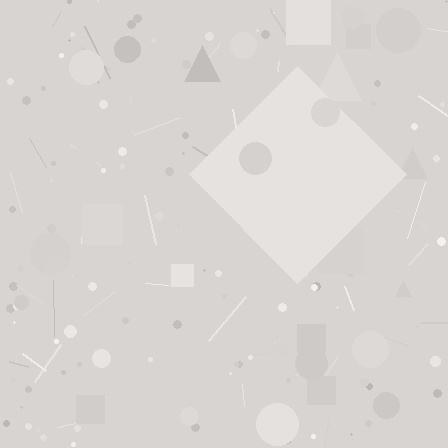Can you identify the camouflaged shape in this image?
The camouflaged shape is a diamond.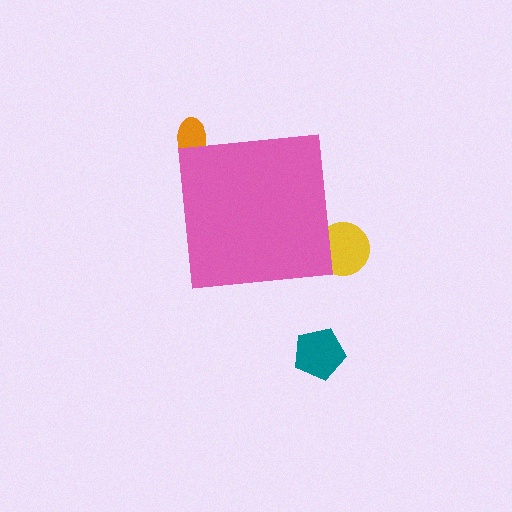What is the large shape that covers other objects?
A pink square.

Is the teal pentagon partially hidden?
No, the teal pentagon is fully visible.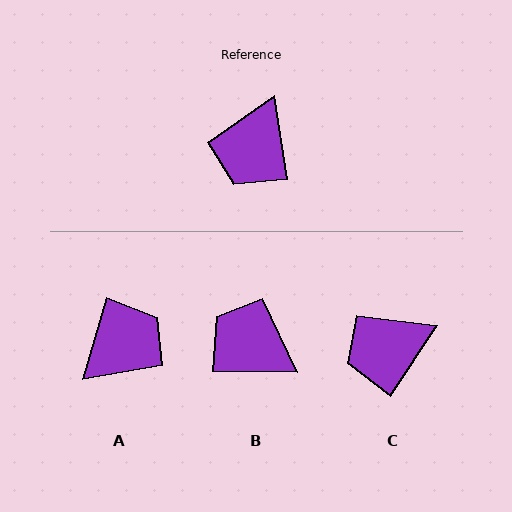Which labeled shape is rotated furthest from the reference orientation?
A, about 155 degrees away.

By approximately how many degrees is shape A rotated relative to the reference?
Approximately 155 degrees counter-clockwise.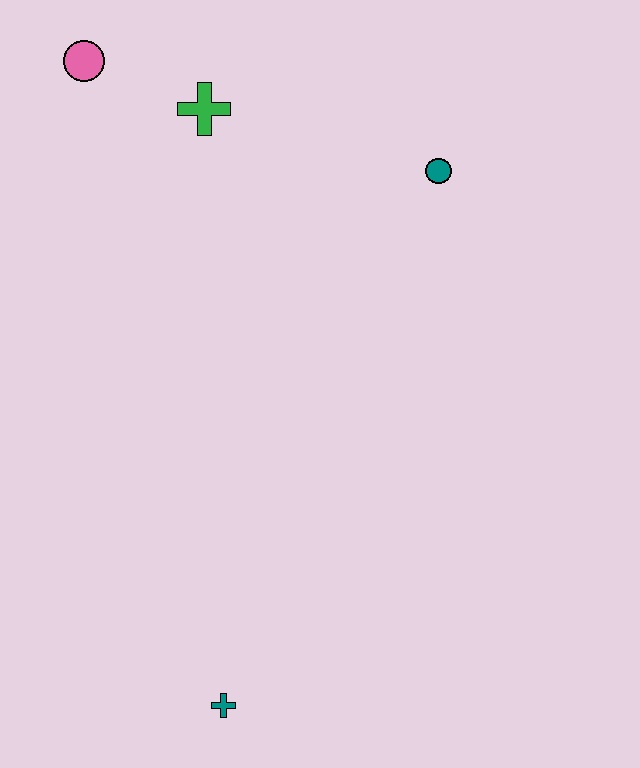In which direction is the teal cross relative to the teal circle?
The teal cross is below the teal circle.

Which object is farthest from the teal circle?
The teal cross is farthest from the teal circle.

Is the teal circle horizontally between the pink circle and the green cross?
No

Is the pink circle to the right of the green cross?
No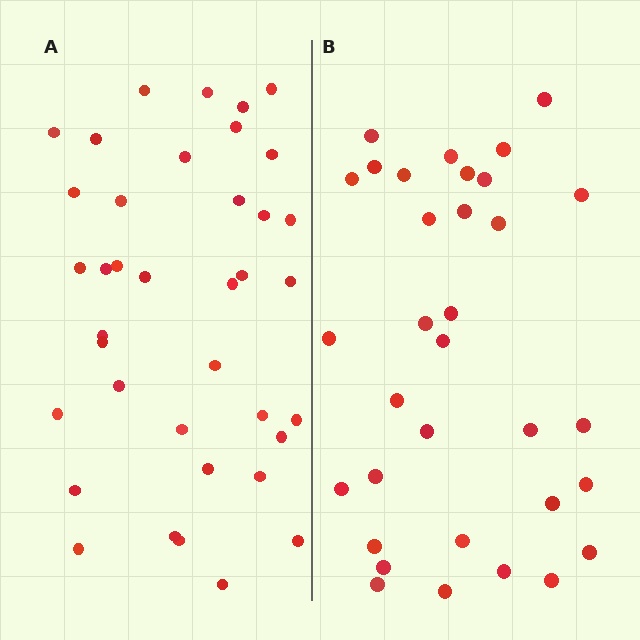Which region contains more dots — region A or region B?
Region A (the left region) has more dots.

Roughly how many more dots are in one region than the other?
Region A has about 5 more dots than region B.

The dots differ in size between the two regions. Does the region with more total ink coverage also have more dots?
No. Region B has more total ink coverage because its dots are larger, but region A actually contains more individual dots. Total area can be misleading — the number of items is what matters here.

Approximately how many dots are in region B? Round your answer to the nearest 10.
About 30 dots. (The exact count is 33, which rounds to 30.)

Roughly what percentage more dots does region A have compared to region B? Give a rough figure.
About 15% more.